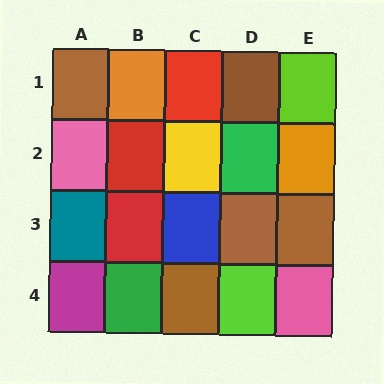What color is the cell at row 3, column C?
Blue.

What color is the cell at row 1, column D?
Brown.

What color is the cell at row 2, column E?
Orange.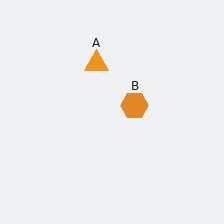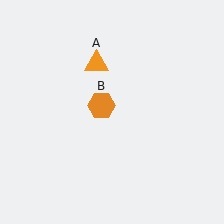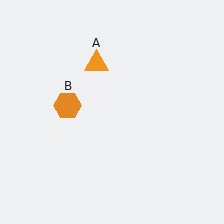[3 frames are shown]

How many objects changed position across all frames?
1 object changed position: orange hexagon (object B).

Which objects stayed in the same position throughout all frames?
Orange triangle (object A) remained stationary.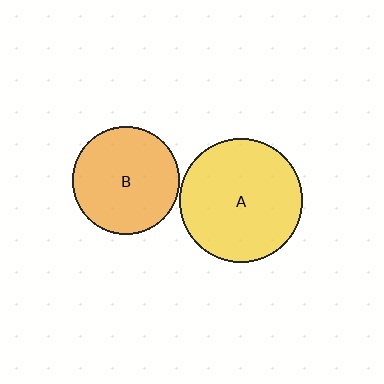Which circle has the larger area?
Circle A (yellow).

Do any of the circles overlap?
No, none of the circles overlap.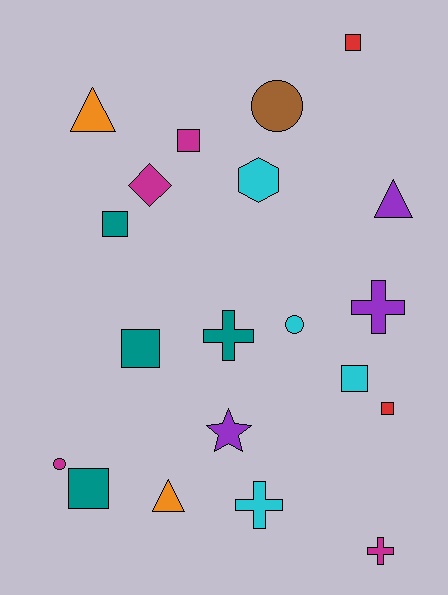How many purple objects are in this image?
There are 3 purple objects.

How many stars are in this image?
There is 1 star.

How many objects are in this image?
There are 20 objects.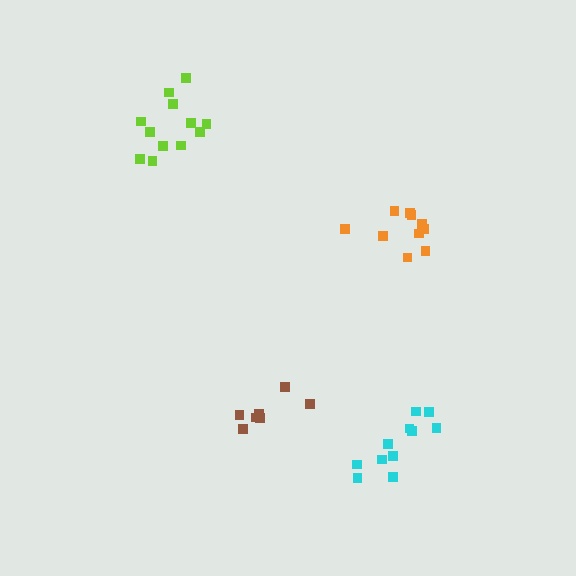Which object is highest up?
The lime cluster is topmost.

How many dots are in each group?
Group 1: 7 dots, Group 2: 12 dots, Group 3: 11 dots, Group 4: 10 dots (40 total).